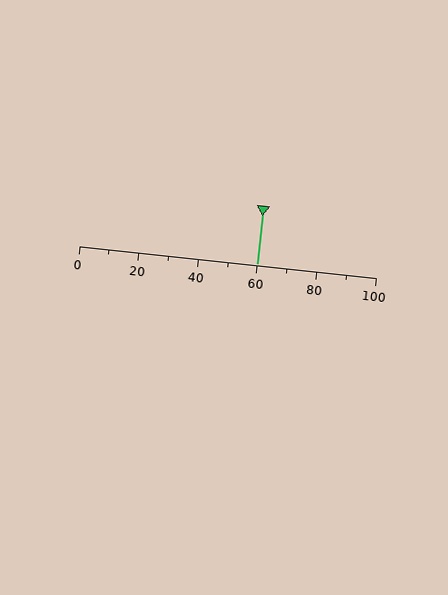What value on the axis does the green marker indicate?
The marker indicates approximately 60.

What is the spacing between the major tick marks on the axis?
The major ticks are spaced 20 apart.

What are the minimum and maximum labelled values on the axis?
The axis runs from 0 to 100.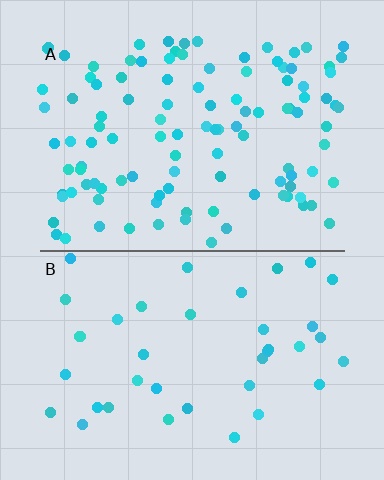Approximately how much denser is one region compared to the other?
Approximately 2.9× — region A over region B.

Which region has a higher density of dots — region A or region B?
A (the top).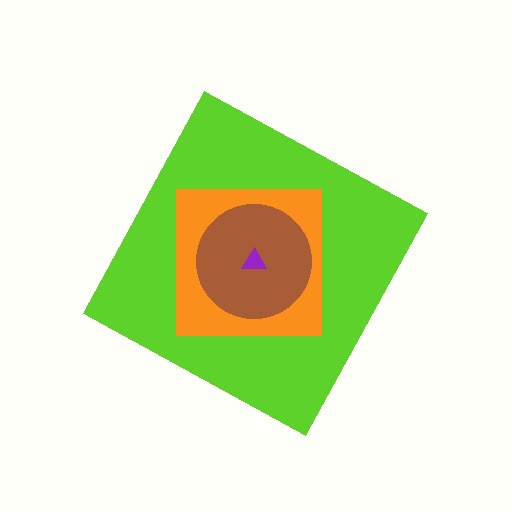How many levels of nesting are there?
4.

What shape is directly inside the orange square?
The brown circle.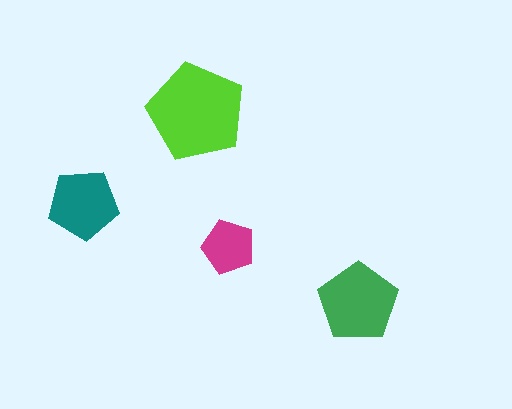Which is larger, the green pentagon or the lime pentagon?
The lime one.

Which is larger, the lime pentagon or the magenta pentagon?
The lime one.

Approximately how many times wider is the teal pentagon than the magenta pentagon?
About 1.5 times wider.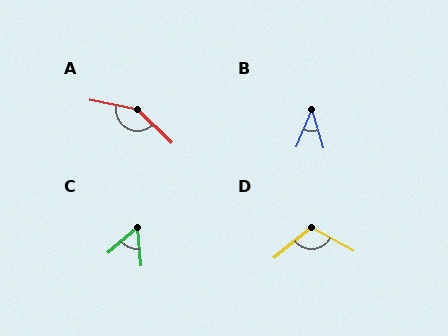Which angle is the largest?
A, at approximately 147 degrees.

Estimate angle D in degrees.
Approximately 112 degrees.